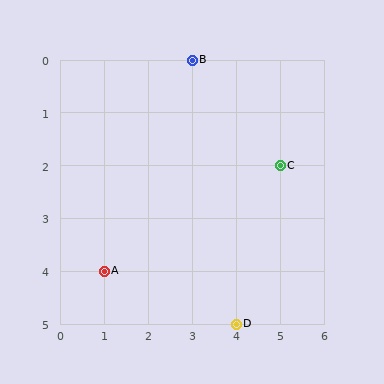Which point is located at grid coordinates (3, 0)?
Point B is at (3, 0).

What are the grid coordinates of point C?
Point C is at grid coordinates (5, 2).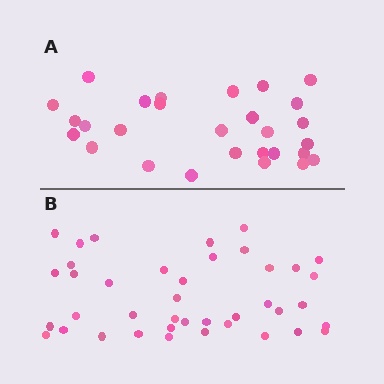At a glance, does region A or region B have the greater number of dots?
Region B (the bottom region) has more dots.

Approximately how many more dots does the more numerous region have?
Region B has roughly 12 or so more dots than region A.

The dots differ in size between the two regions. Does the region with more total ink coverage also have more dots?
No. Region A has more total ink coverage because its dots are larger, but region B actually contains more individual dots. Total area can be misleading — the number of items is what matters here.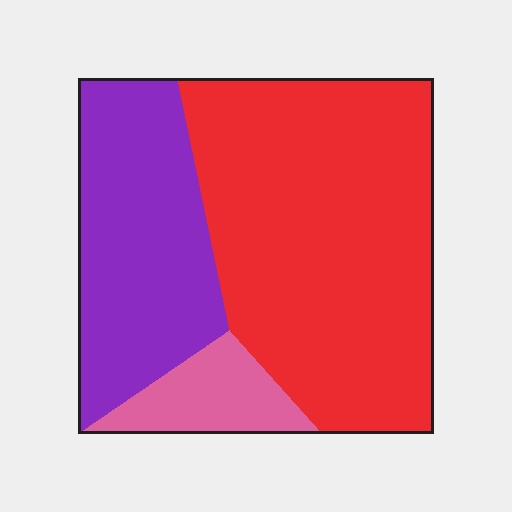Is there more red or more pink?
Red.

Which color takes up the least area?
Pink, at roughly 10%.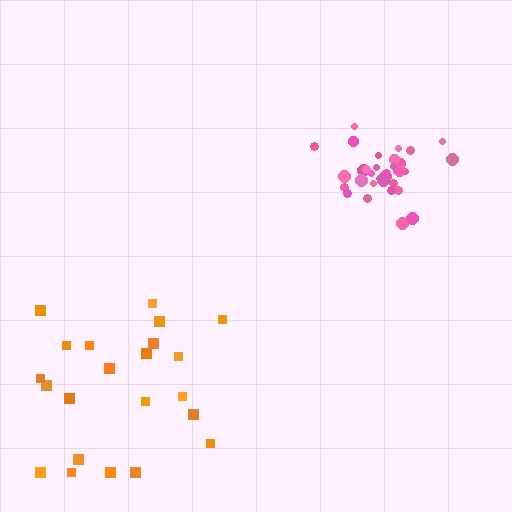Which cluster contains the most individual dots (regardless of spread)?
Pink (33).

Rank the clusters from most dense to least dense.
pink, orange.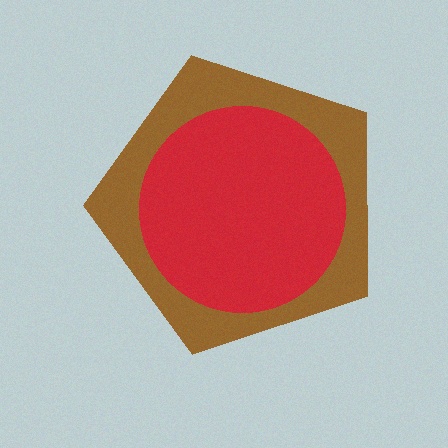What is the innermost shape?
The red circle.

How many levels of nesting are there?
2.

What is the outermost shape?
The brown pentagon.